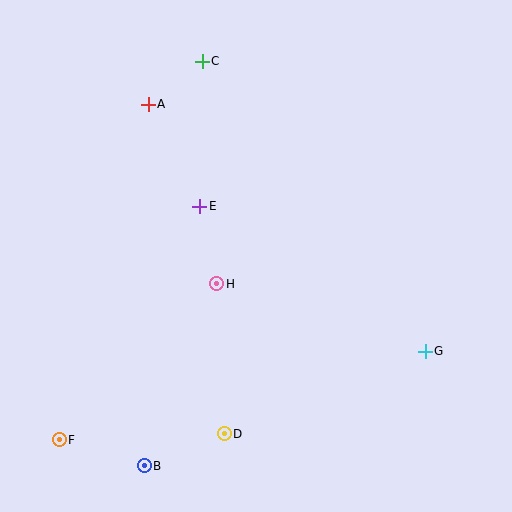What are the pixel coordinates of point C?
Point C is at (202, 61).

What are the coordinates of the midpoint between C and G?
The midpoint between C and G is at (314, 206).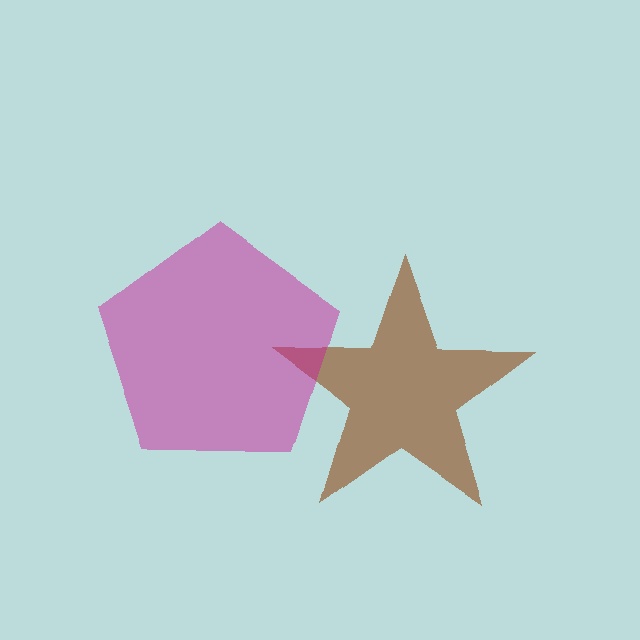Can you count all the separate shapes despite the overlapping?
Yes, there are 2 separate shapes.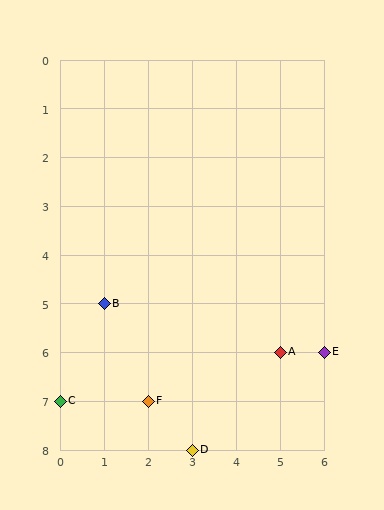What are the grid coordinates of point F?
Point F is at grid coordinates (2, 7).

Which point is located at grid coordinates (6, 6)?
Point E is at (6, 6).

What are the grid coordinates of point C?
Point C is at grid coordinates (0, 7).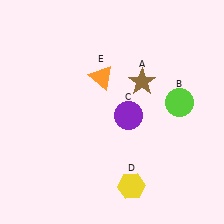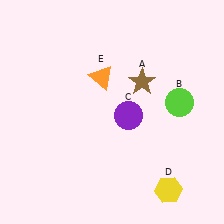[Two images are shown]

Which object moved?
The yellow hexagon (D) moved right.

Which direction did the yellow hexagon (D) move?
The yellow hexagon (D) moved right.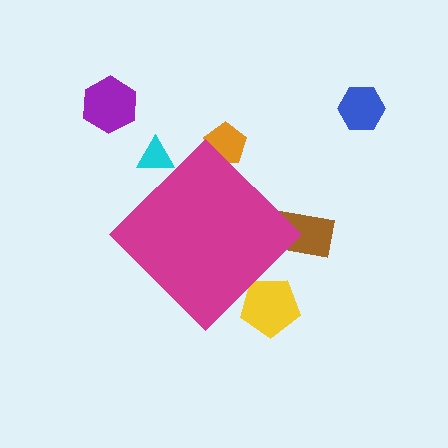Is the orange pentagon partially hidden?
Yes, the orange pentagon is partially hidden behind the magenta diamond.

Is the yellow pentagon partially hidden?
Yes, the yellow pentagon is partially hidden behind the magenta diamond.